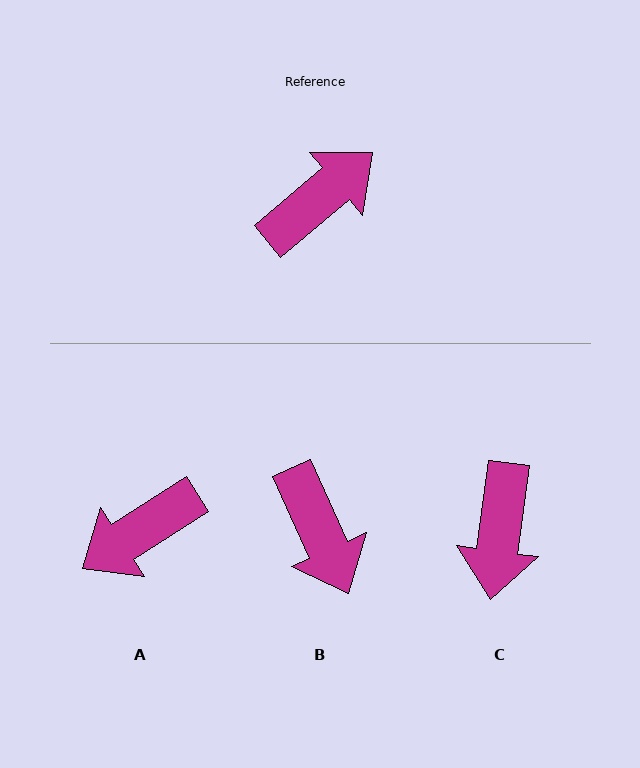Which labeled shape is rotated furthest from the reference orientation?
A, about 173 degrees away.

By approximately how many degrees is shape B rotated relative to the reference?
Approximately 106 degrees clockwise.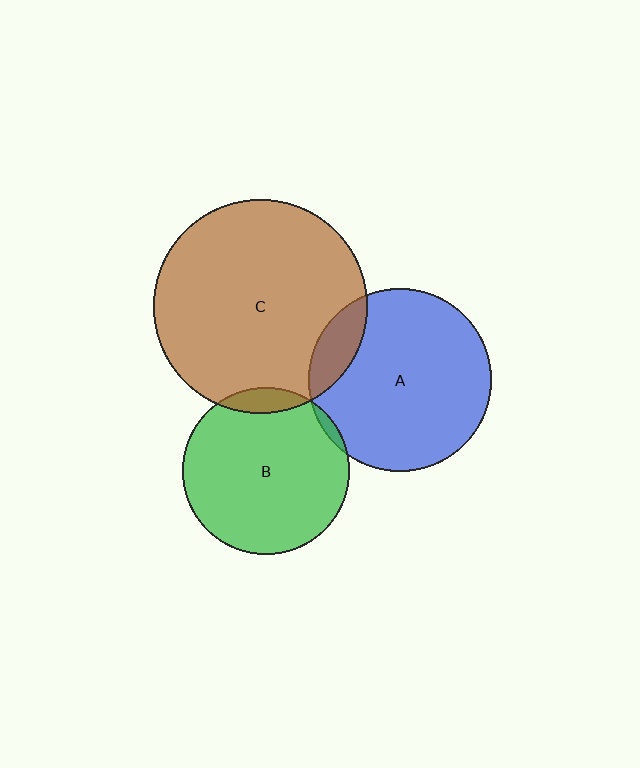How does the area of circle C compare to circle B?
Approximately 1.6 times.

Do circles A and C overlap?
Yes.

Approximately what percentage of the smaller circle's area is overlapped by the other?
Approximately 15%.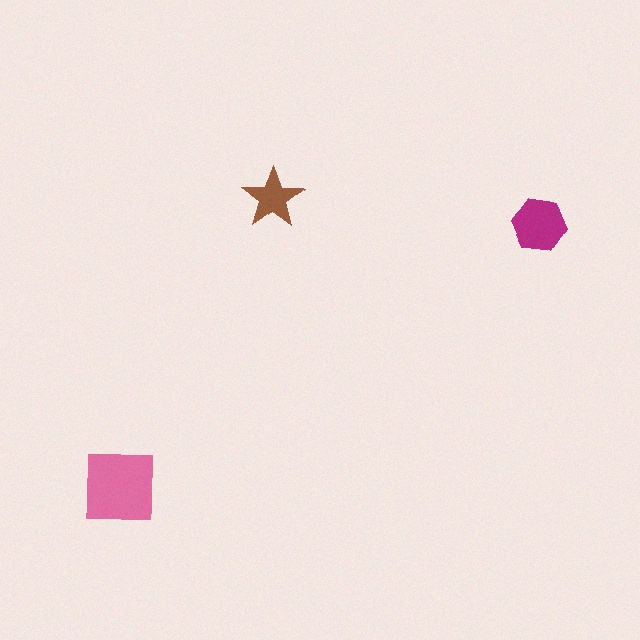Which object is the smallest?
The brown star.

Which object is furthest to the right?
The magenta hexagon is rightmost.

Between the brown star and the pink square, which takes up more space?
The pink square.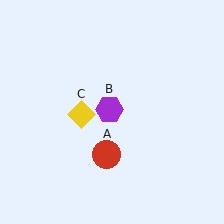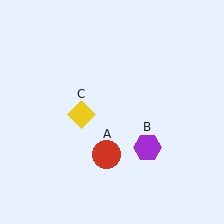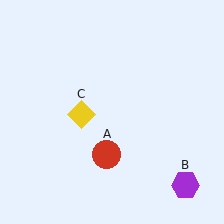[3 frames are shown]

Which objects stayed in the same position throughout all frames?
Red circle (object A) and yellow diamond (object C) remained stationary.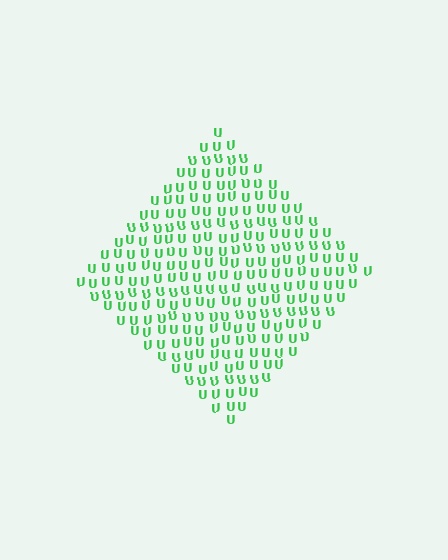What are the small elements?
The small elements are letter U's.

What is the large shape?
The large shape is a diamond.